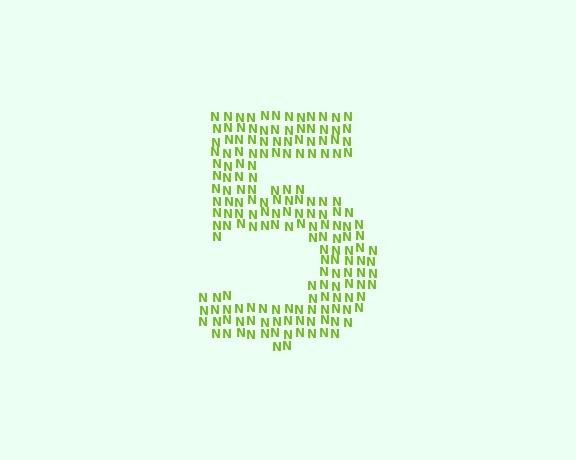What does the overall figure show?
The overall figure shows the digit 5.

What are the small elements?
The small elements are letter N's.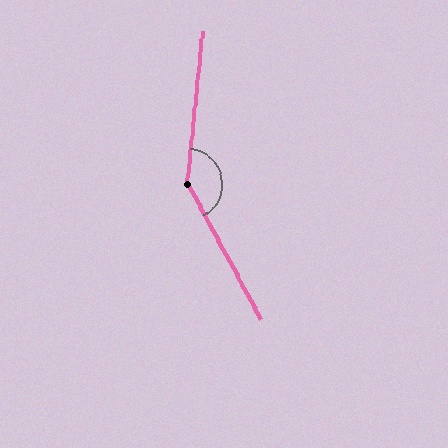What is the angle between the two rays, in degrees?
Approximately 145 degrees.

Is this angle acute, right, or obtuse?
It is obtuse.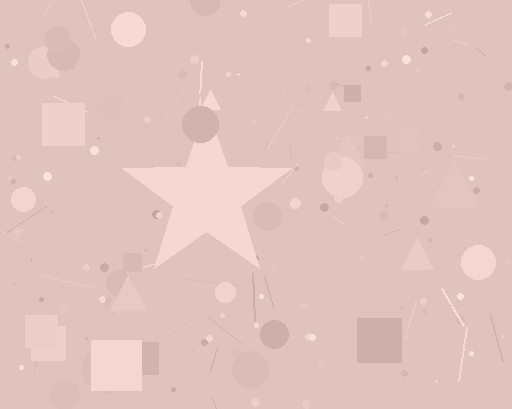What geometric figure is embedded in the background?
A star is embedded in the background.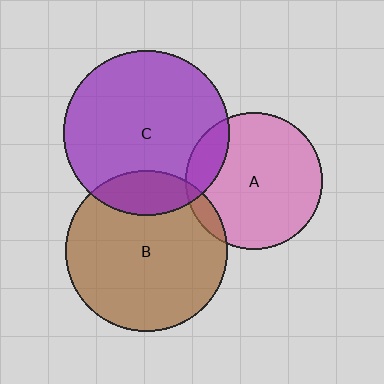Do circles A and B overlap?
Yes.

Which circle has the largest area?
Circle C (purple).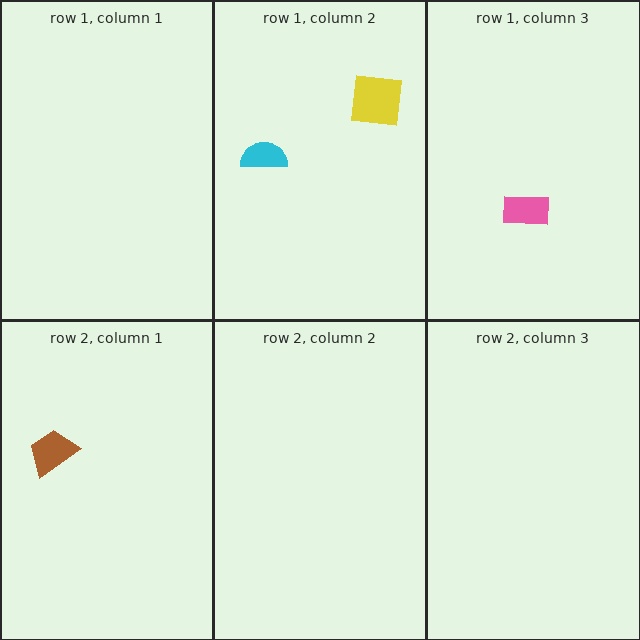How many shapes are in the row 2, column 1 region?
1.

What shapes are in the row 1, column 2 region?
The yellow square, the cyan semicircle.